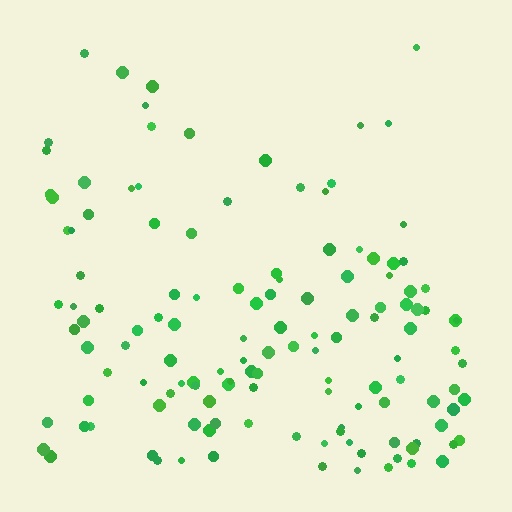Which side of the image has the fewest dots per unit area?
The top.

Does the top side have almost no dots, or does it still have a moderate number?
Still a moderate number, just noticeably fewer than the bottom.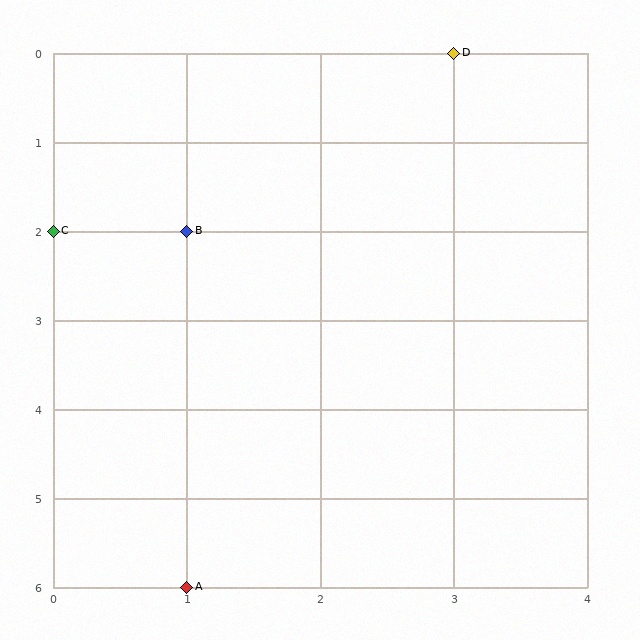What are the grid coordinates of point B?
Point B is at grid coordinates (1, 2).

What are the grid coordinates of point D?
Point D is at grid coordinates (3, 0).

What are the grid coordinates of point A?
Point A is at grid coordinates (1, 6).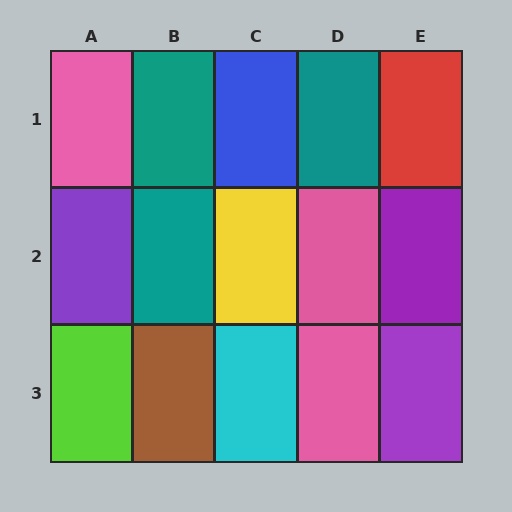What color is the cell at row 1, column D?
Teal.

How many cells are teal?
3 cells are teal.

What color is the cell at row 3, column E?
Purple.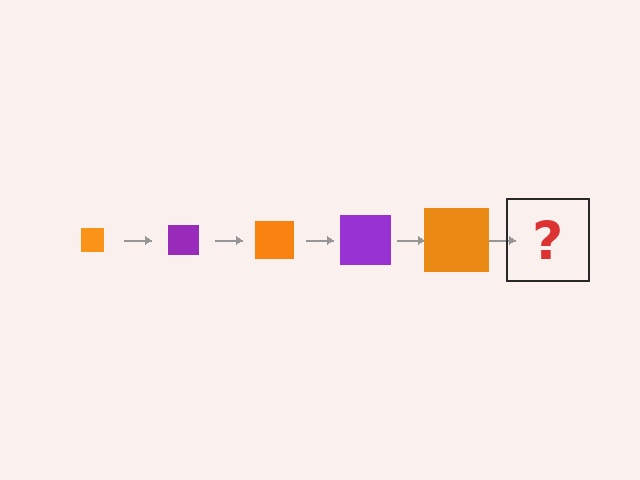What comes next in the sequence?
The next element should be a purple square, larger than the previous one.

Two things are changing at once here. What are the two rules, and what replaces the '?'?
The two rules are that the square grows larger each step and the color cycles through orange and purple. The '?' should be a purple square, larger than the previous one.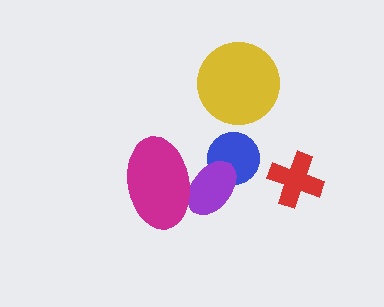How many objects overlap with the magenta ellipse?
1 object overlaps with the magenta ellipse.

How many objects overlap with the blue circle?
1 object overlaps with the blue circle.